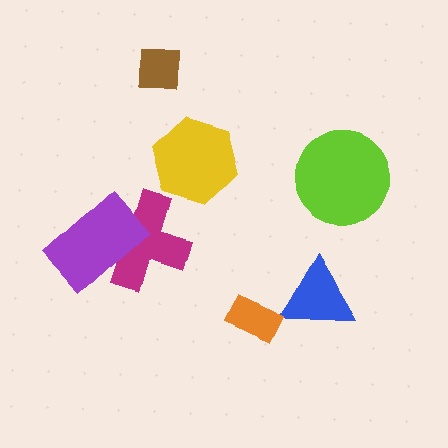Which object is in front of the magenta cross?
The purple rectangle is in front of the magenta cross.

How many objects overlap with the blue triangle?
0 objects overlap with the blue triangle.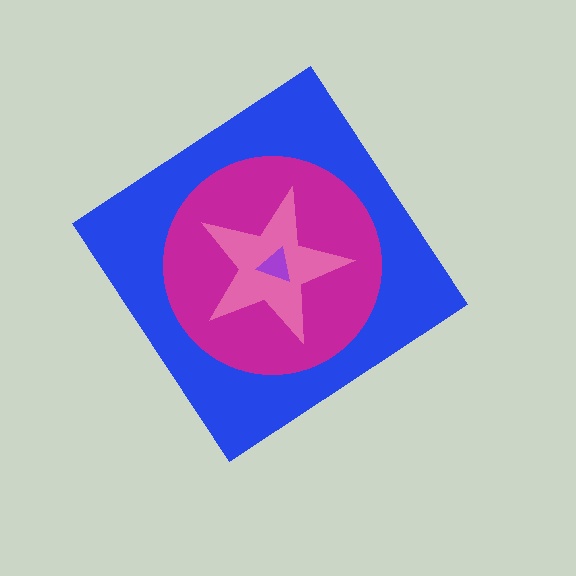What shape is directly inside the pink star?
The purple triangle.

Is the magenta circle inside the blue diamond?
Yes.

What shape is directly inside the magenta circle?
The pink star.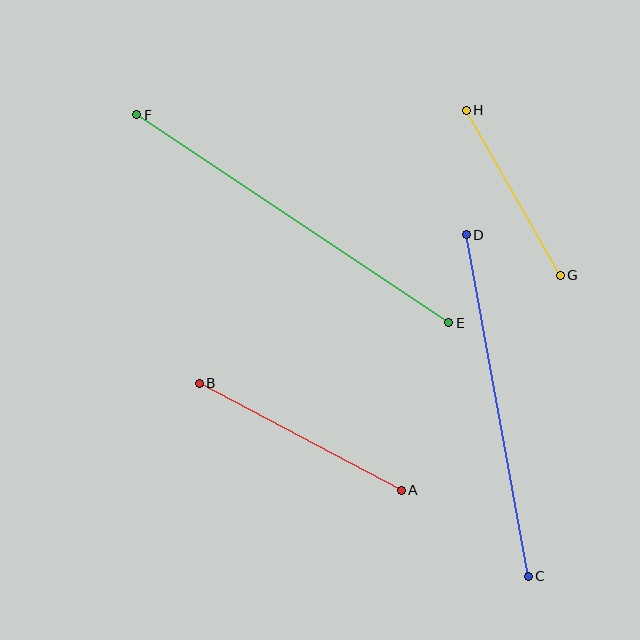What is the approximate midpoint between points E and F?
The midpoint is at approximately (293, 219) pixels.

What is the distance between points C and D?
The distance is approximately 347 pixels.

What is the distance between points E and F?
The distance is approximately 375 pixels.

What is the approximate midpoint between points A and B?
The midpoint is at approximately (300, 437) pixels.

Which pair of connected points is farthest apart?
Points E and F are farthest apart.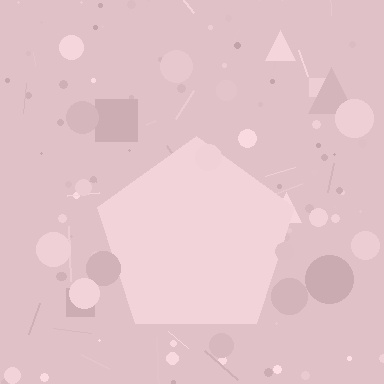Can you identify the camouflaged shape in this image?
The camouflaged shape is a pentagon.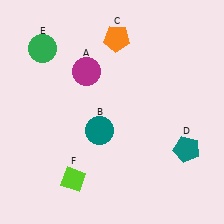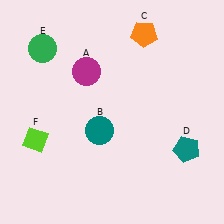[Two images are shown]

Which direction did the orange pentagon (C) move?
The orange pentagon (C) moved right.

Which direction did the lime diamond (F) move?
The lime diamond (F) moved up.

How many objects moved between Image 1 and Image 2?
2 objects moved between the two images.